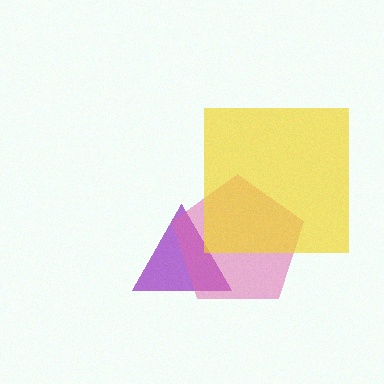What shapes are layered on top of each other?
The layered shapes are: a purple triangle, a pink pentagon, a yellow square.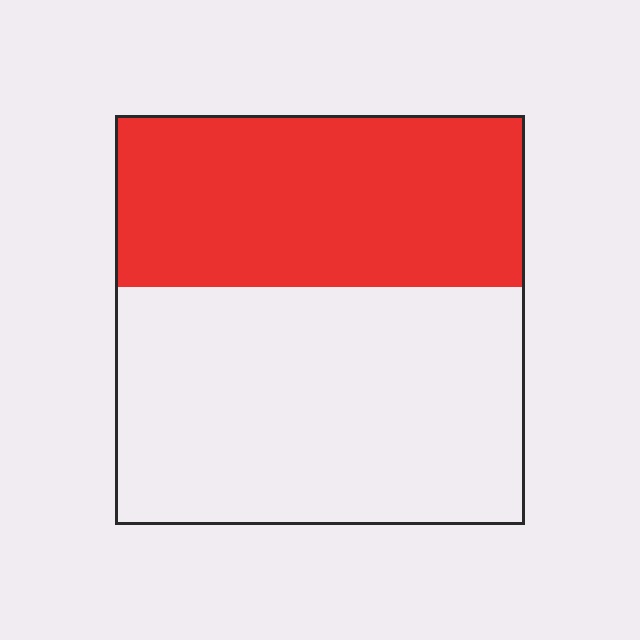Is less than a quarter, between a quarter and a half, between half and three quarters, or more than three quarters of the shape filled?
Between a quarter and a half.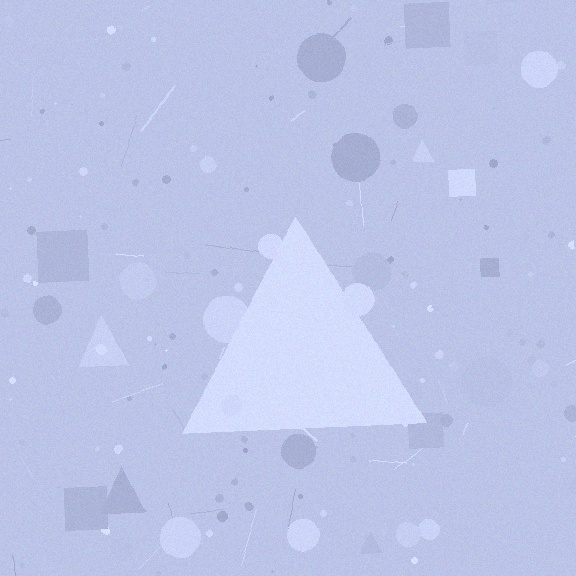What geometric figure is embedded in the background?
A triangle is embedded in the background.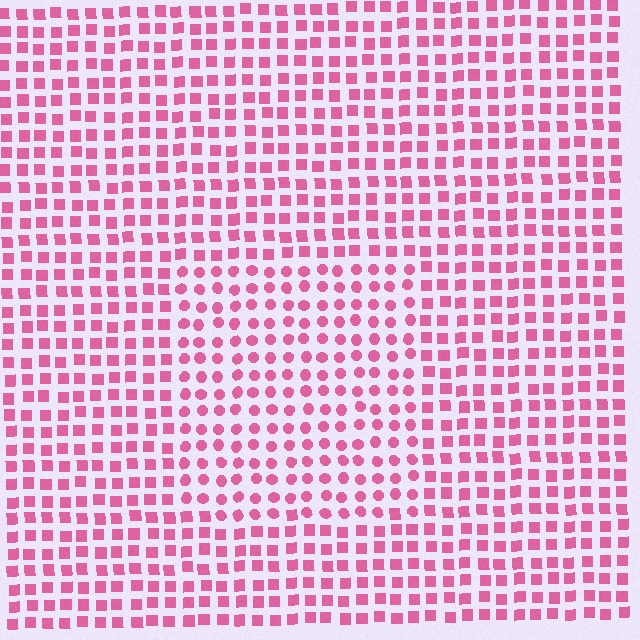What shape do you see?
I see a rectangle.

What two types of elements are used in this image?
The image uses circles inside the rectangle region and squares outside it.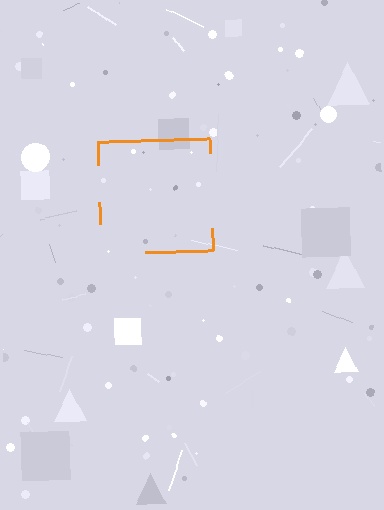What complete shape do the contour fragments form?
The contour fragments form a square.